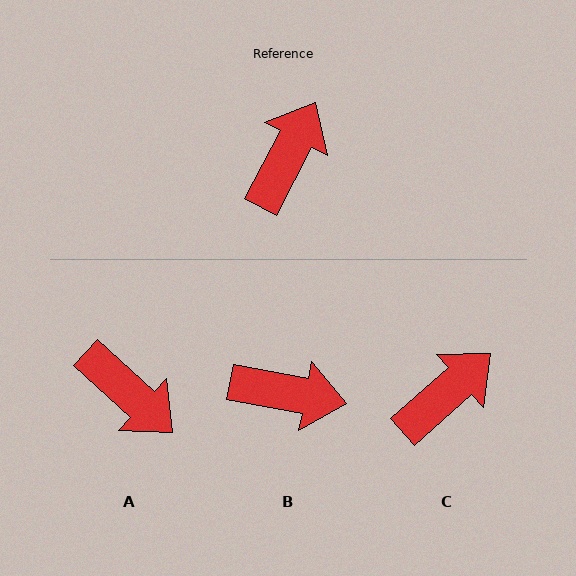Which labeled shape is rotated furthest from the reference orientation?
A, about 105 degrees away.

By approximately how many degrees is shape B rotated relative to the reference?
Approximately 73 degrees clockwise.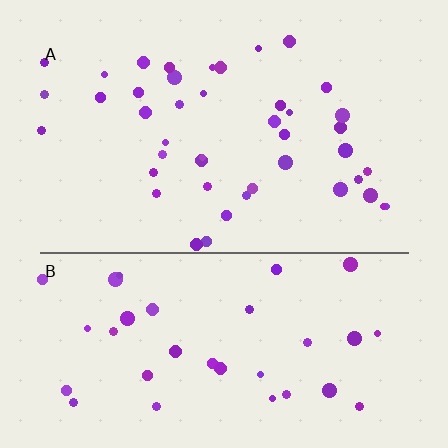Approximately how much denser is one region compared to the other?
Approximately 1.3× — region A over region B.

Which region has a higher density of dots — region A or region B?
A (the top).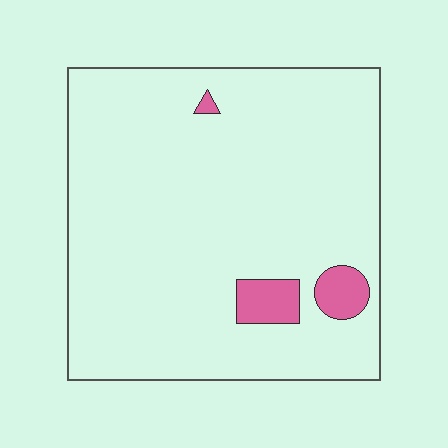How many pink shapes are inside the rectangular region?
3.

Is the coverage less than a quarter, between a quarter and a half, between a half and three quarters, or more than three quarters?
Less than a quarter.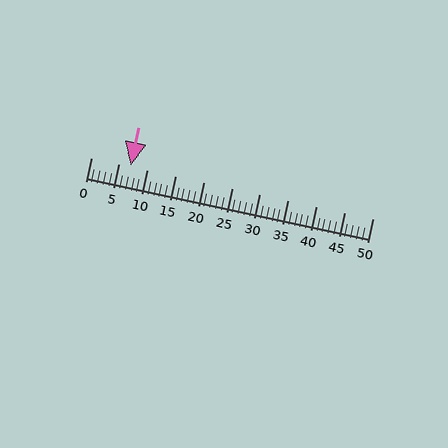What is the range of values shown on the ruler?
The ruler shows values from 0 to 50.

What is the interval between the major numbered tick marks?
The major tick marks are spaced 5 units apart.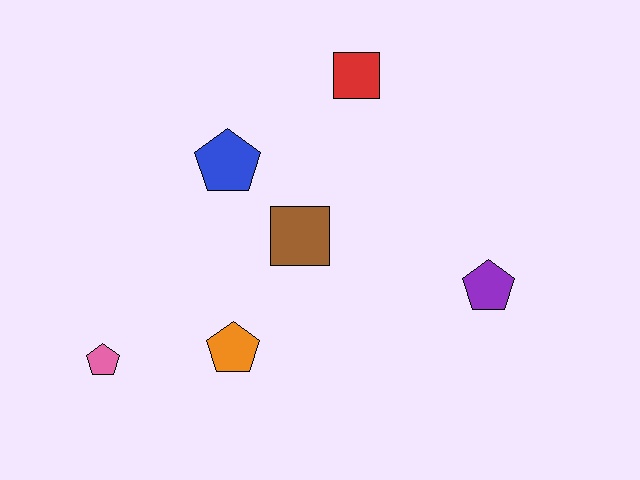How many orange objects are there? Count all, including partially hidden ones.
There is 1 orange object.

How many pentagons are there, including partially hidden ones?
There are 4 pentagons.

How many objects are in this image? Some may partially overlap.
There are 6 objects.